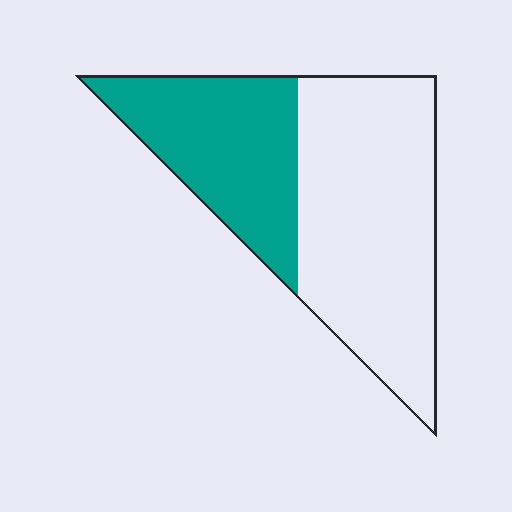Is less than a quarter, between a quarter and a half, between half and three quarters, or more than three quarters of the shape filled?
Between a quarter and a half.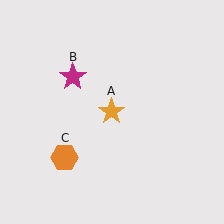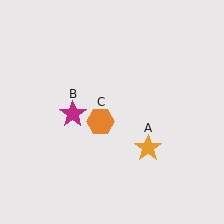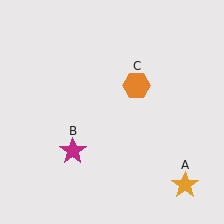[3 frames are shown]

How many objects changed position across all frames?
3 objects changed position: orange star (object A), magenta star (object B), orange hexagon (object C).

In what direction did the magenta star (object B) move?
The magenta star (object B) moved down.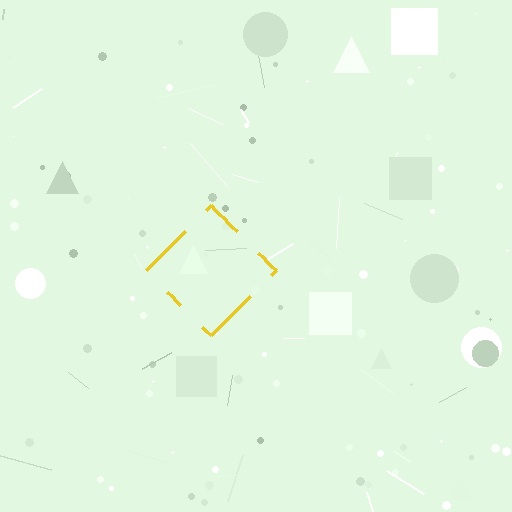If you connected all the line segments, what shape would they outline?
They would outline a diamond.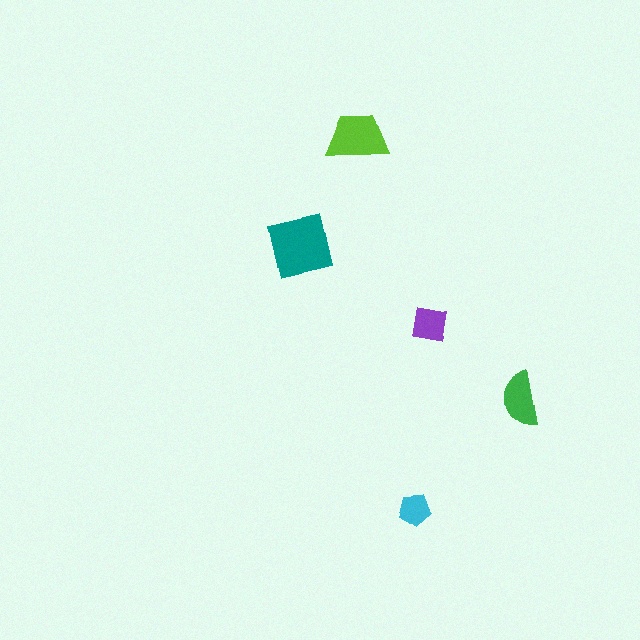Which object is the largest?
The teal square.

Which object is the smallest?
The cyan pentagon.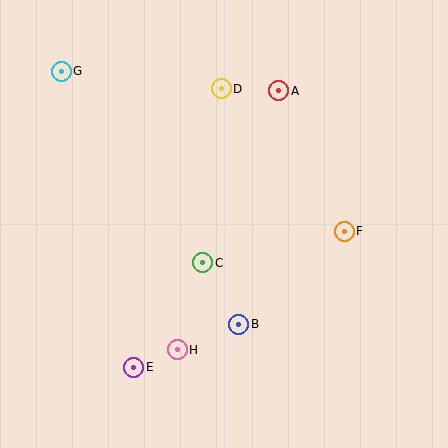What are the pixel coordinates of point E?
Point E is at (134, 367).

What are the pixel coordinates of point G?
Point G is at (61, 71).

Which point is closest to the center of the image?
Point C at (203, 263) is closest to the center.